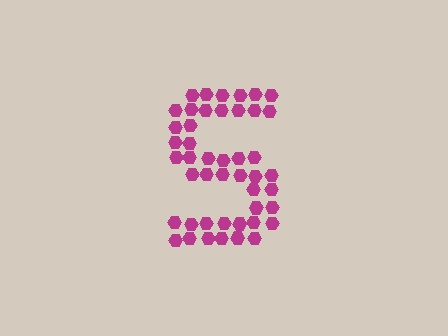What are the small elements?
The small elements are hexagons.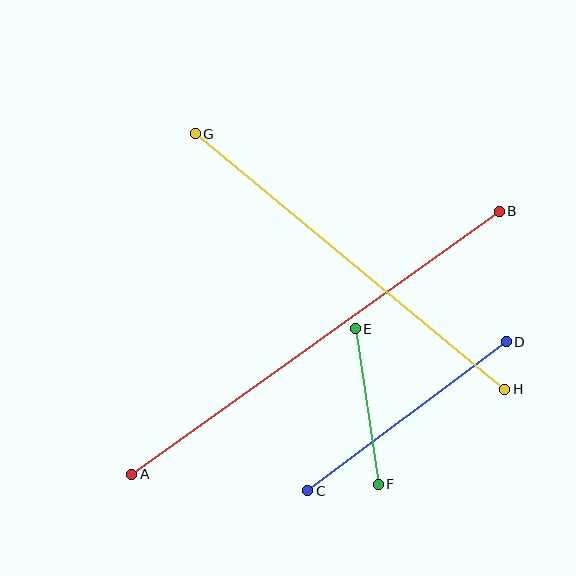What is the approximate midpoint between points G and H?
The midpoint is at approximately (350, 262) pixels.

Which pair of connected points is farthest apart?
Points A and B are farthest apart.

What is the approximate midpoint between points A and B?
The midpoint is at approximately (316, 343) pixels.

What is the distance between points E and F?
The distance is approximately 157 pixels.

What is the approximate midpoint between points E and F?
The midpoint is at approximately (367, 406) pixels.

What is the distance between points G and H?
The distance is approximately 401 pixels.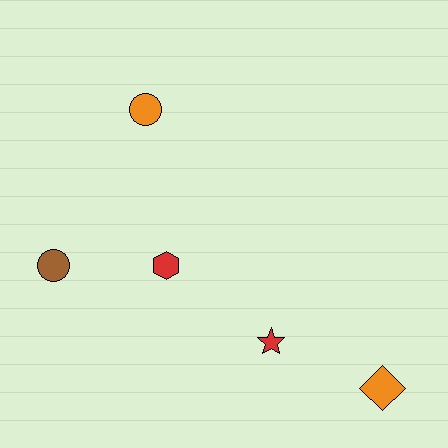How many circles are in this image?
There are 2 circles.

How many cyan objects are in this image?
There are no cyan objects.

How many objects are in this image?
There are 5 objects.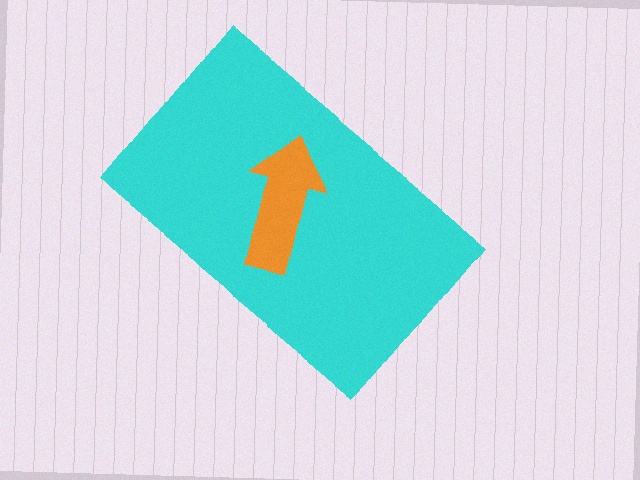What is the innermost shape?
The orange arrow.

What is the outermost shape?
The cyan rectangle.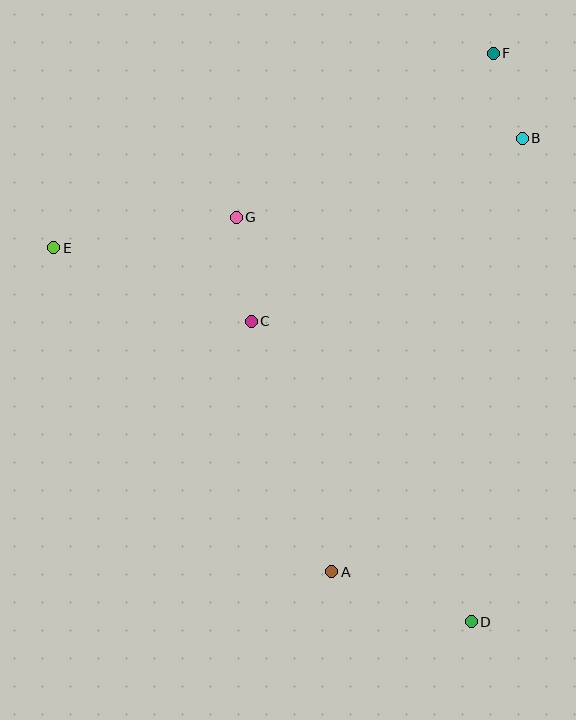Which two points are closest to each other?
Points B and F are closest to each other.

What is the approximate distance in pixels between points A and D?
The distance between A and D is approximately 148 pixels.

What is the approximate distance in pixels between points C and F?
The distance between C and F is approximately 361 pixels.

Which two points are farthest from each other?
Points D and F are farthest from each other.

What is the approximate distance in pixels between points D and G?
The distance between D and G is approximately 468 pixels.